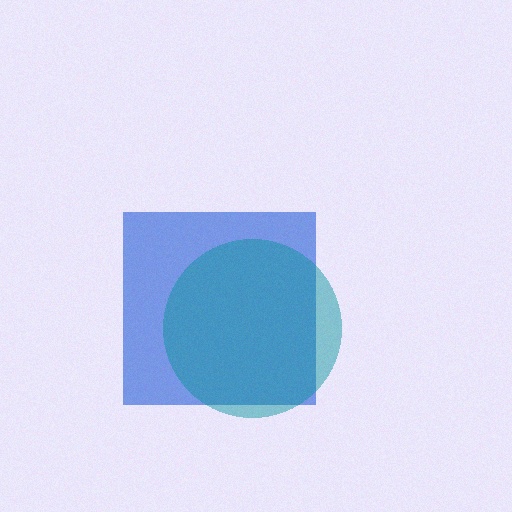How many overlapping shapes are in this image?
There are 2 overlapping shapes in the image.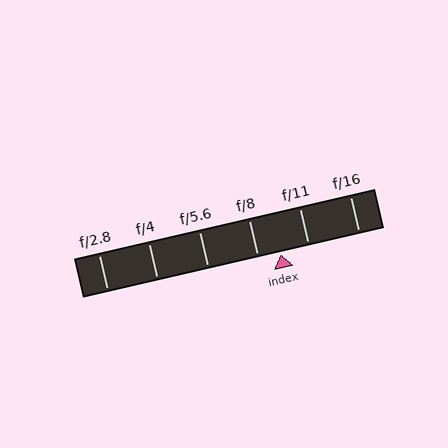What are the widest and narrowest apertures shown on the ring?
The widest aperture shown is f/2.8 and the narrowest is f/16.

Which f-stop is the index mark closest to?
The index mark is closest to f/8.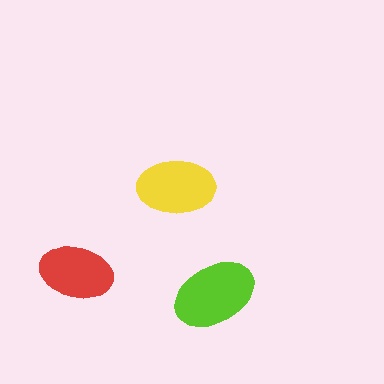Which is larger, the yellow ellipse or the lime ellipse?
The lime one.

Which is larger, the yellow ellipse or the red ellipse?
The yellow one.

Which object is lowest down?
The lime ellipse is bottommost.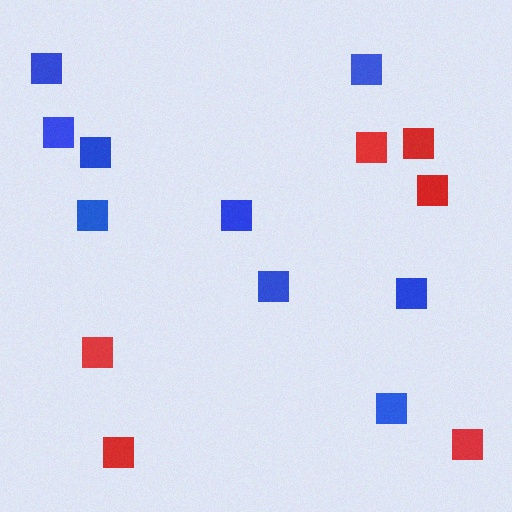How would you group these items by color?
There are 2 groups: one group of red squares (6) and one group of blue squares (9).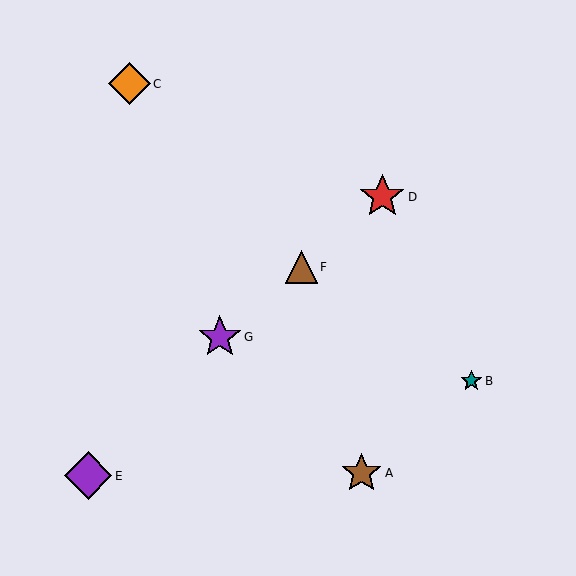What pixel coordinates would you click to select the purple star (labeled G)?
Click at (220, 337) to select the purple star G.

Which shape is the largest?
The purple diamond (labeled E) is the largest.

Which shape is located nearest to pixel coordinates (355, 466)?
The brown star (labeled A) at (362, 473) is nearest to that location.